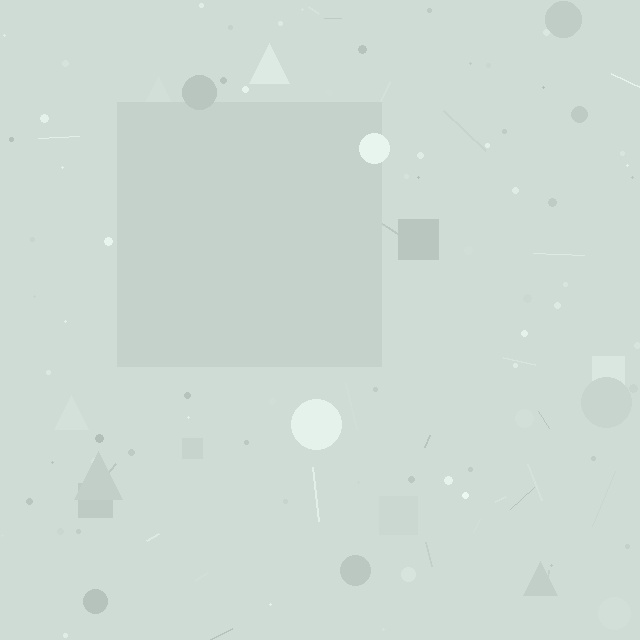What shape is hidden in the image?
A square is hidden in the image.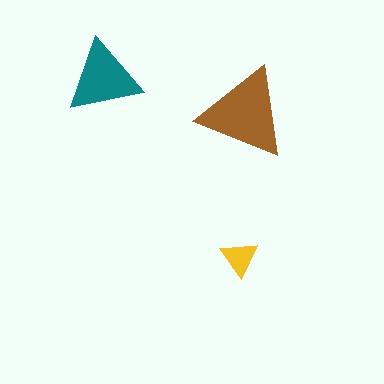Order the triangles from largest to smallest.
the brown one, the teal one, the yellow one.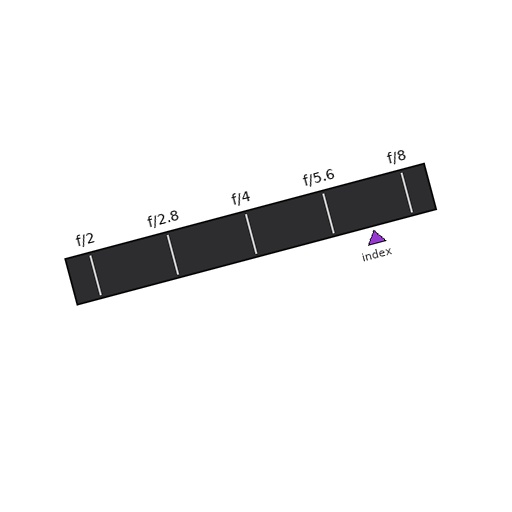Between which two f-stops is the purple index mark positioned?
The index mark is between f/5.6 and f/8.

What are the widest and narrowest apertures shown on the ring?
The widest aperture shown is f/2 and the narrowest is f/8.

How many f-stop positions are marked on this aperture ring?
There are 5 f-stop positions marked.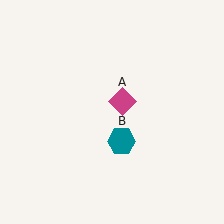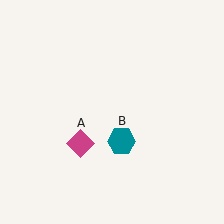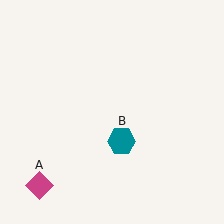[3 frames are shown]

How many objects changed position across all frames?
1 object changed position: magenta diamond (object A).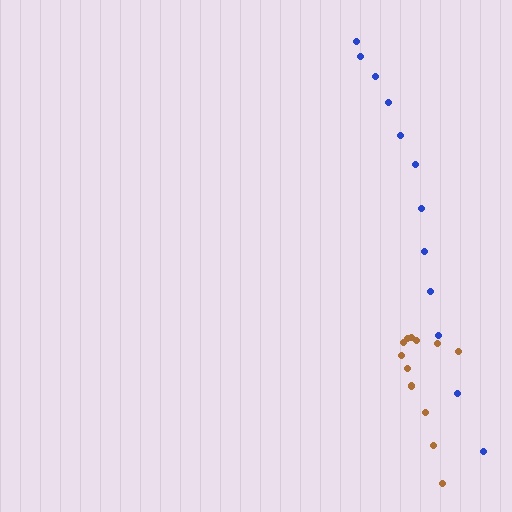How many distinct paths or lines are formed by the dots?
There are 2 distinct paths.